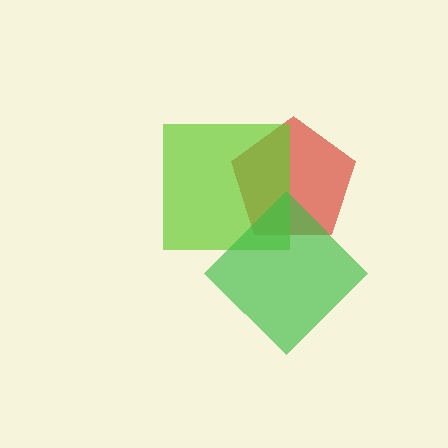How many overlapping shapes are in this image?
There are 3 overlapping shapes in the image.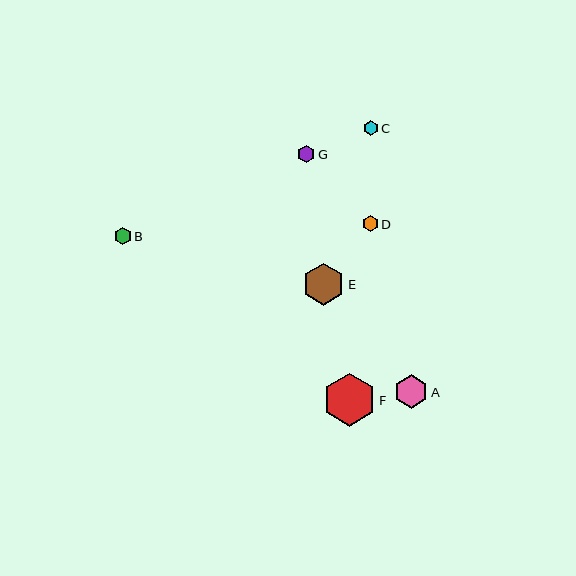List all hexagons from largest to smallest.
From largest to smallest: F, E, A, G, B, D, C.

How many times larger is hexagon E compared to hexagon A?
Hexagon E is approximately 1.3 times the size of hexagon A.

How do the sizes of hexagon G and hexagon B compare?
Hexagon G and hexagon B are approximately the same size.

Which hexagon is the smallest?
Hexagon C is the smallest with a size of approximately 15 pixels.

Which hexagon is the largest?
Hexagon F is the largest with a size of approximately 53 pixels.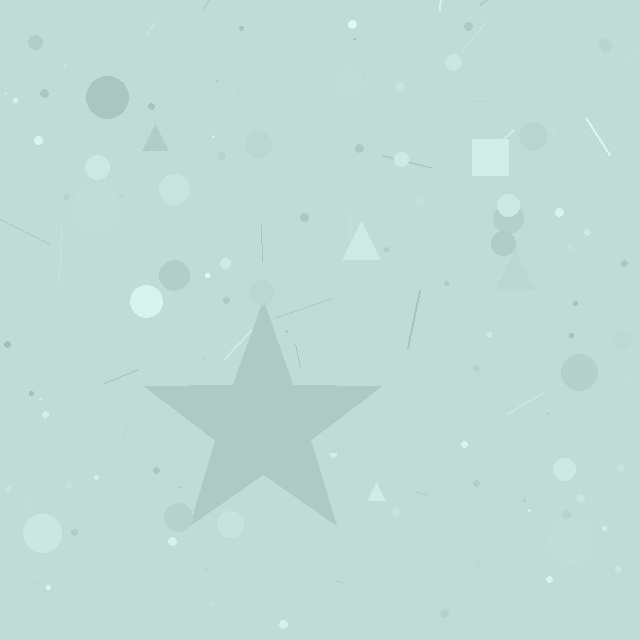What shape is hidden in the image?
A star is hidden in the image.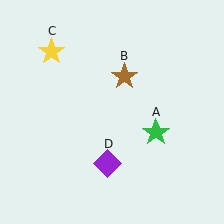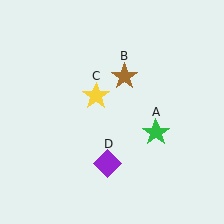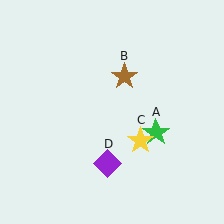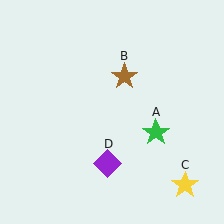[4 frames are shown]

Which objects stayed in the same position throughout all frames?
Green star (object A) and brown star (object B) and purple diamond (object D) remained stationary.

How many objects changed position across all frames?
1 object changed position: yellow star (object C).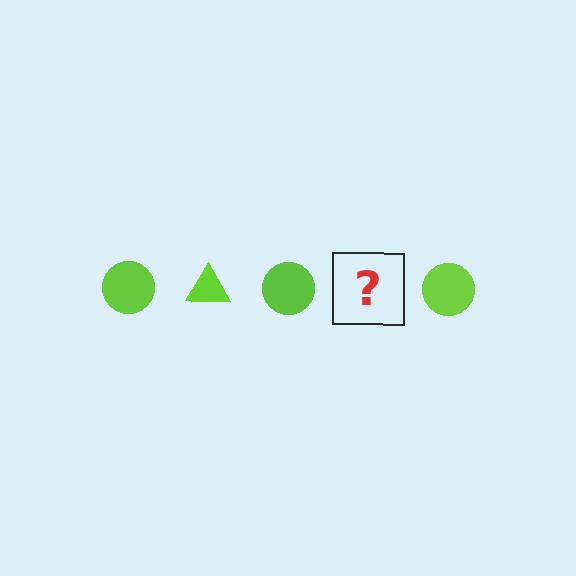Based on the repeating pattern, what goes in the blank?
The blank should be a lime triangle.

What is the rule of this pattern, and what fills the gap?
The rule is that the pattern cycles through circle, triangle shapes in lime. The gap should be filled with a lime triangle.